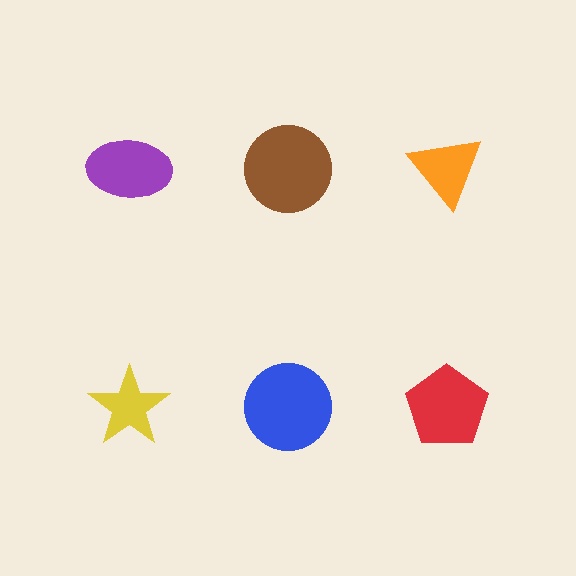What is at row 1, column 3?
An orange triangle.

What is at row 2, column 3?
A red pentagon.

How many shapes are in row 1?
3 shapes.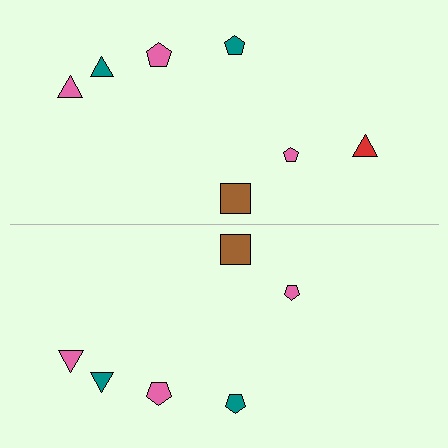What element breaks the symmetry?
A red triangle is missing from the bottom side.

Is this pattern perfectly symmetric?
No, the pattern is not perfectly symmetric. A red triangle is missing from the bottom side.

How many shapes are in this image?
There are 13 shapes in this image.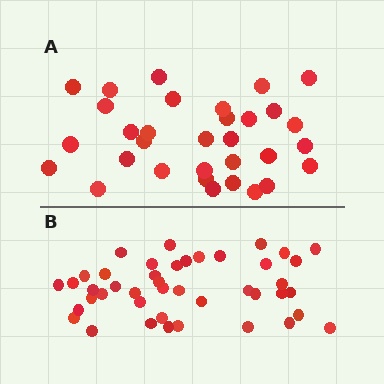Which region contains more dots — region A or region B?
Region B (the bottom region) has more dots.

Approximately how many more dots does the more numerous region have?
Region B has roughly 12 or so more dots than region A.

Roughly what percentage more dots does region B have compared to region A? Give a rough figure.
About 35% more.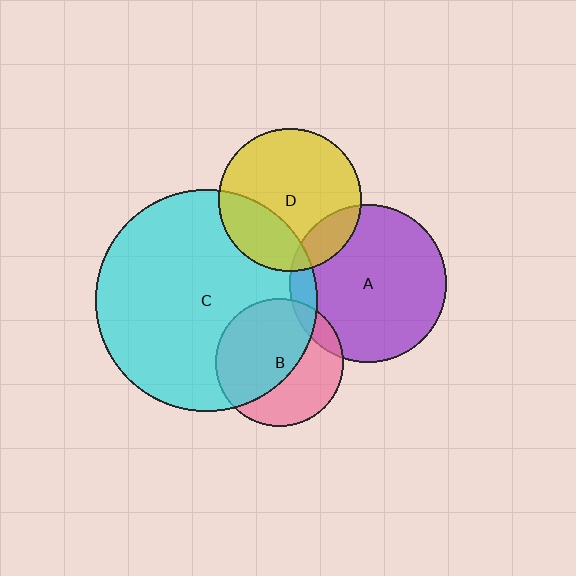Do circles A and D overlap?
Yes.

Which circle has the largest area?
Circle C (cyan).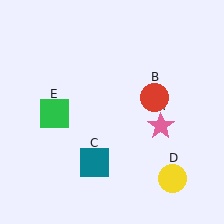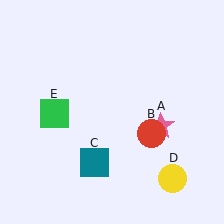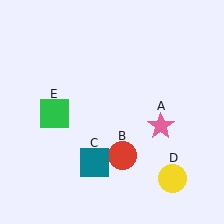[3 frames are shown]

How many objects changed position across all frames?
1 object changed position: red circle (object B).